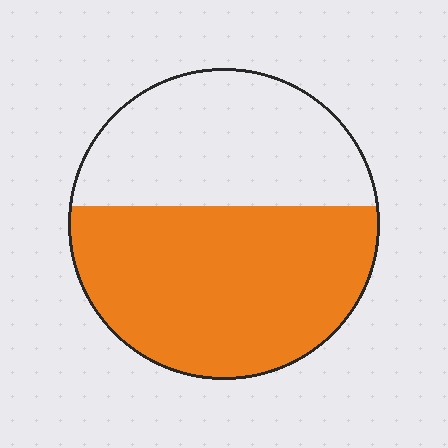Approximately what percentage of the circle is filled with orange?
Approximately 55%.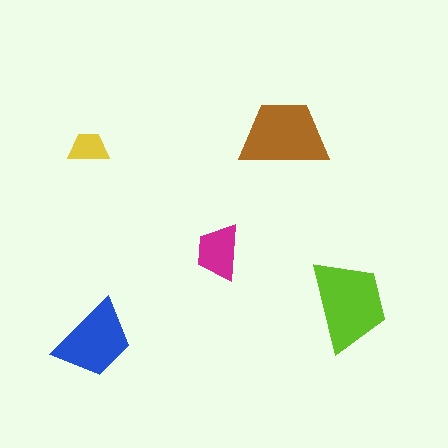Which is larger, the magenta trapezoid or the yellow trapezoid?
The magenta one.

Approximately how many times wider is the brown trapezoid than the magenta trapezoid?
About 1.5 times wider.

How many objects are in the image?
There are 5 objects in the image.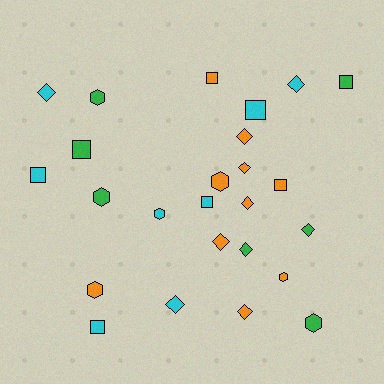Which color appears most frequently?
Orange, with 10 objects.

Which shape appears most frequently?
Diamond, with 10 objects.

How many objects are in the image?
There are 25 objects.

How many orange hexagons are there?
There are 3 orange hexagons.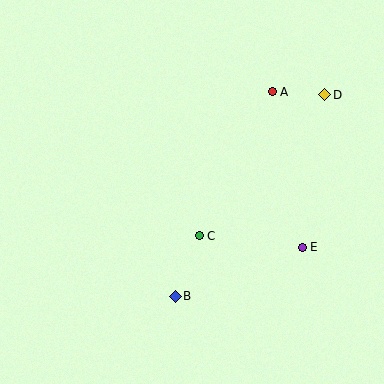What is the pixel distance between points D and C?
The distance between D and C is 188 pixels.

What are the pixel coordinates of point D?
Point D is at (325, 95).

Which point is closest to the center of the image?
Point C at (199, 236) is closest to the center.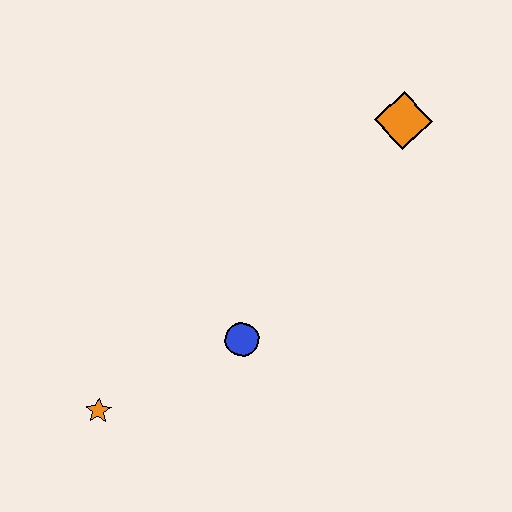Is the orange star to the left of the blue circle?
Yes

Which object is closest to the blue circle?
The orange star is closest to the blue circle.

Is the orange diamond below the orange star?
No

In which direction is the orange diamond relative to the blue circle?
The orange diamond is above the blue circle.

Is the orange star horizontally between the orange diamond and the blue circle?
No